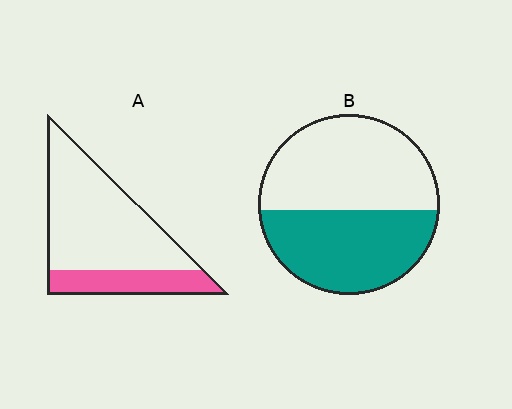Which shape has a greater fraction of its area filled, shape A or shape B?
Shape B.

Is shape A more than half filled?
No.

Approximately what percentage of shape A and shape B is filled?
A is approximately 25% and B is approximately 45%.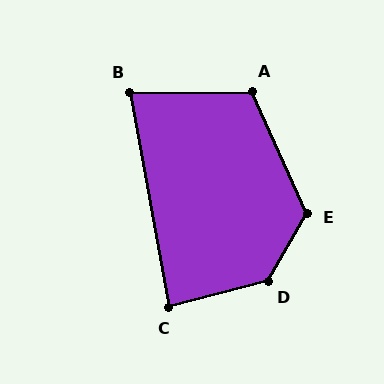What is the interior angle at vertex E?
Approximately 126 degrees (obtuse).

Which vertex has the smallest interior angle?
B, at approximately 80 degrees.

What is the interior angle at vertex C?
Approximately 86 degrees (approximately right).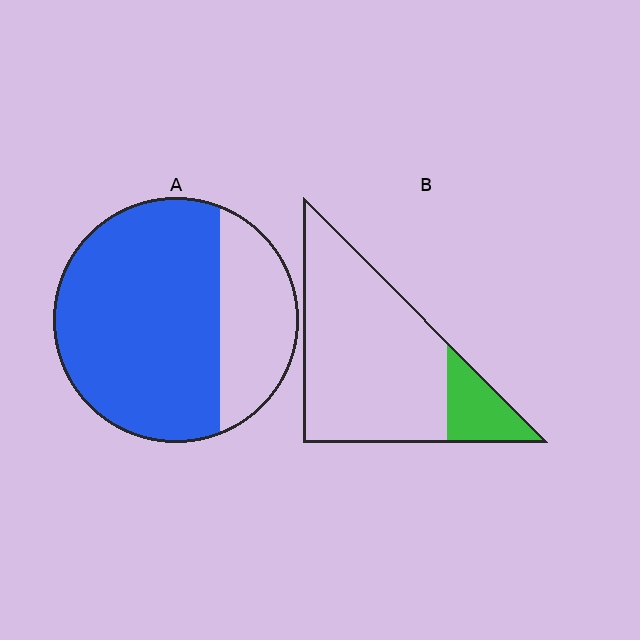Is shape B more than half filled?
No.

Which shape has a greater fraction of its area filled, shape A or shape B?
Shape A.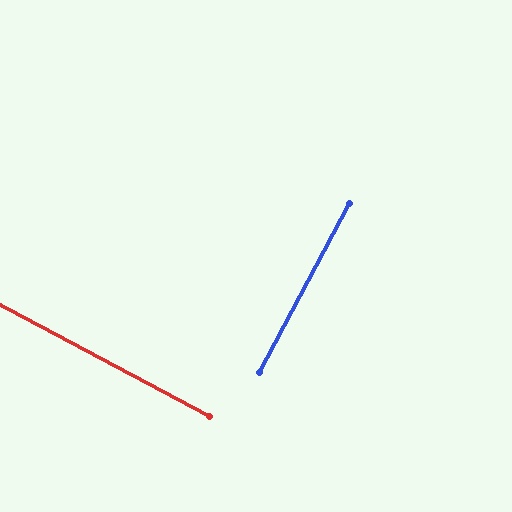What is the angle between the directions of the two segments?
Approximately 90 degrees.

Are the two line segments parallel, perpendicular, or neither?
Perpendicular — they meet at approximately 90°.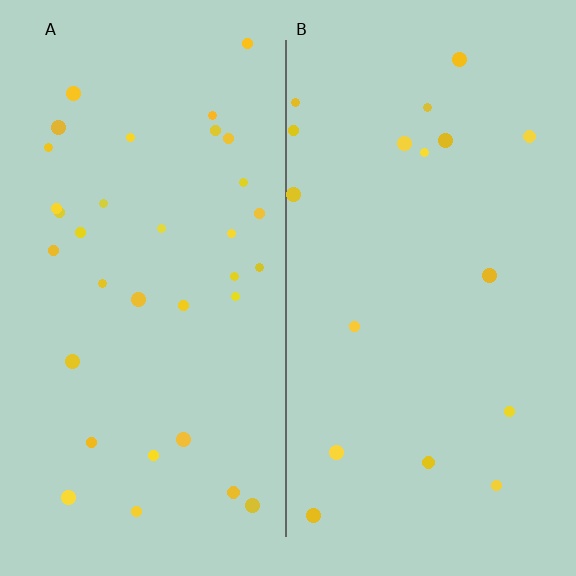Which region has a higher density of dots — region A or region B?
A (the left).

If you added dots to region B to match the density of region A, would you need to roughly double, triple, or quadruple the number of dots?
Approximately double.